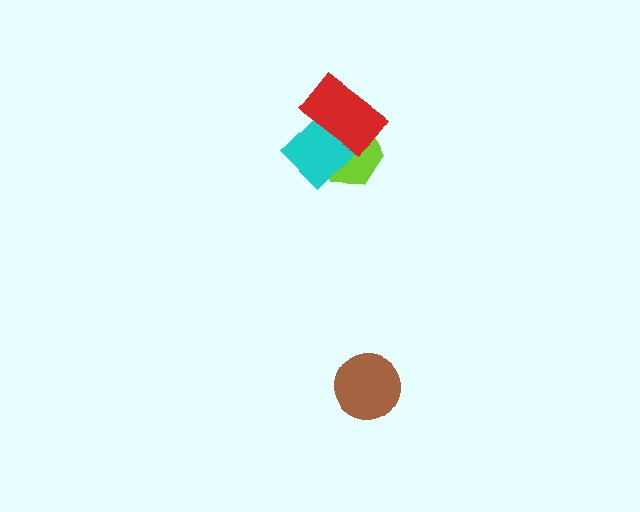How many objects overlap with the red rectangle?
2 objects overlap with the red rectangle.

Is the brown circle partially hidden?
No, no other shape covers it.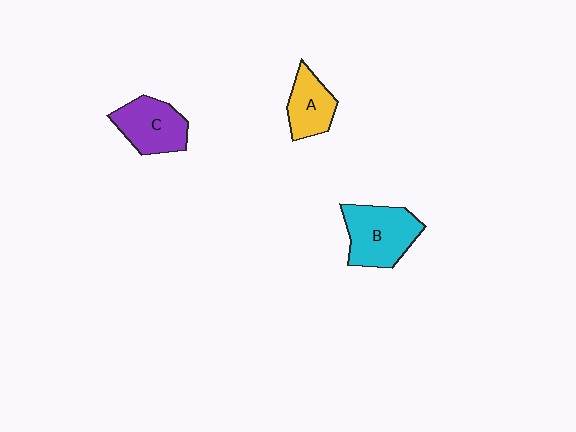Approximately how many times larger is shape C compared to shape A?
Approximately 1.3 times.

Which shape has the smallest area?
Shape A (yellow).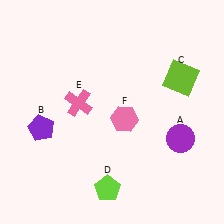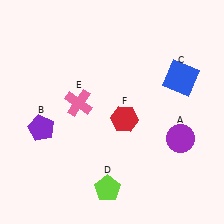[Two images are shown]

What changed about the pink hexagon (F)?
In Image 1, F is pink. In Image 2, it changed to red.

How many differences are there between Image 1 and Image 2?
There are 2 differences between the two images.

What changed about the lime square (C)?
In Image 1, C is lime. In Image 2, it changed to blue.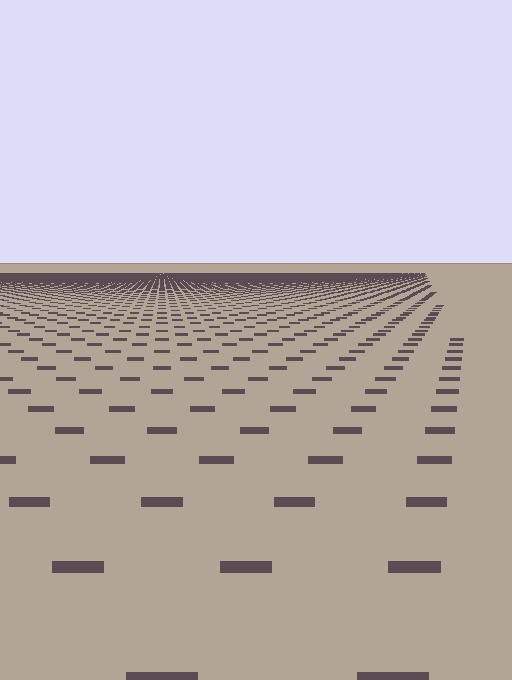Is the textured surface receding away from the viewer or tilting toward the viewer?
The surface is receding away from the viewer. Texture elements get smaller and denser toward the top.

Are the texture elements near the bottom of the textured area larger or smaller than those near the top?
Larger. Near the bottom, elements are closer to the viewer and appear at a bigger on-screen size.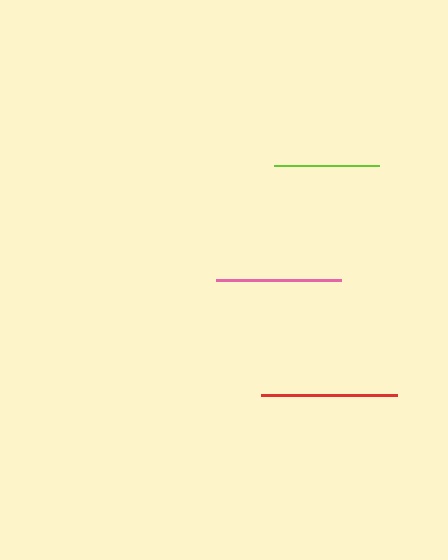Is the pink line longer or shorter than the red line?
The red line is longer than the pink line.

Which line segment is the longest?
The red line is the longest at approximately 136 pixels.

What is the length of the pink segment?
The pink segment is approximately 125 pixels long.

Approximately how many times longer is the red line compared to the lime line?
The red line is approximately 1.3 times the length of the lime line.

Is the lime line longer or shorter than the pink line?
The pink line is longer than the lime line.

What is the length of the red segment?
The red segment is approximately 136 pixels long.